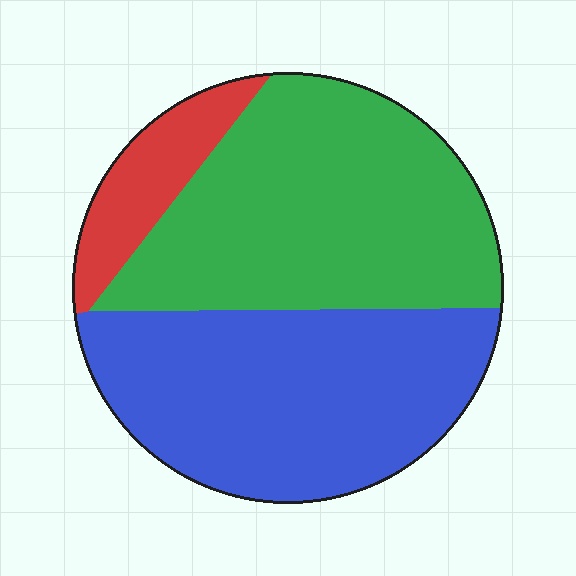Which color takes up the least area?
Red, at roughly 10%.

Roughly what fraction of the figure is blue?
Blue covers 44% of the figure.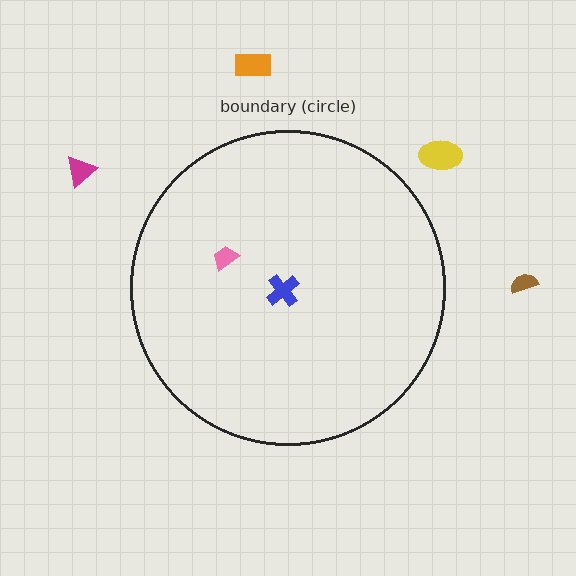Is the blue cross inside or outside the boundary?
Inside.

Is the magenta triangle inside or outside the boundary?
Outside.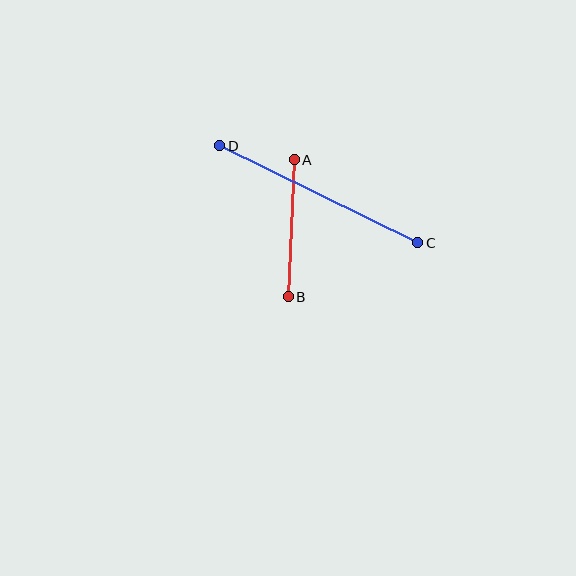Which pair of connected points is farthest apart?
Points C and D are farthest apart.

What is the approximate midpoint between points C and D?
The midpoint is at approximately (319, 194) pixels.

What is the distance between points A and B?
The distance is approximately 137 pixels.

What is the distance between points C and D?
The distance is approximately 220 pixels.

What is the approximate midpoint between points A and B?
The midpoint is at approximately (291, 228) pixels.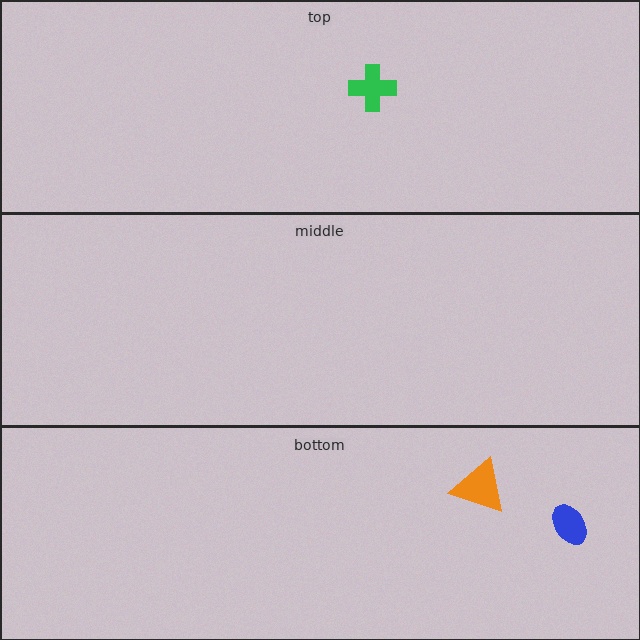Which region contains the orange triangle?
The bottom region.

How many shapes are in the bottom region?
2.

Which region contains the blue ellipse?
The bottom region.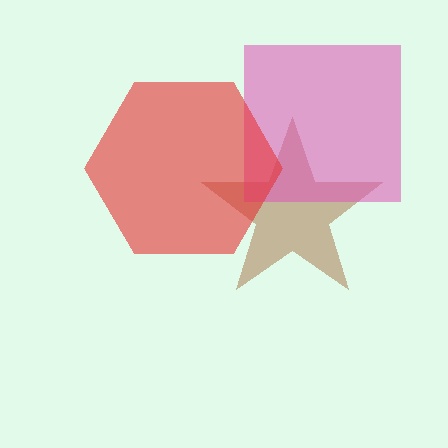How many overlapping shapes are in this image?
There are 3 overlapping shapes in the image.